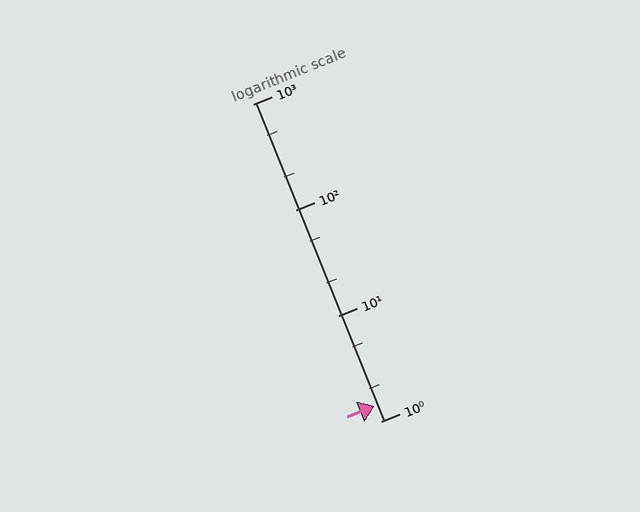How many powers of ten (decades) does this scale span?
The scale spans 3 decades, from 1 to 1000.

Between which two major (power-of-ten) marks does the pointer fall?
The pointer is between 1 and 10.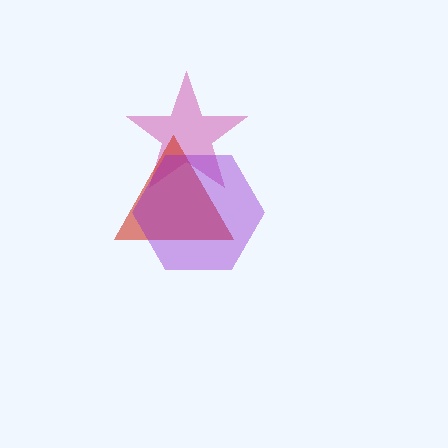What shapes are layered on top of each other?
The layered shapes are: a magenta star, a red triangle, a purple hexagon.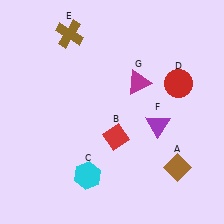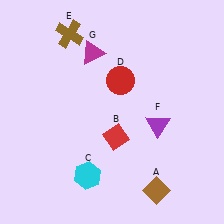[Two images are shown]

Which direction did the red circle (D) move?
The red circle (D) moved left.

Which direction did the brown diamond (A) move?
The brown diamond (A) moved down.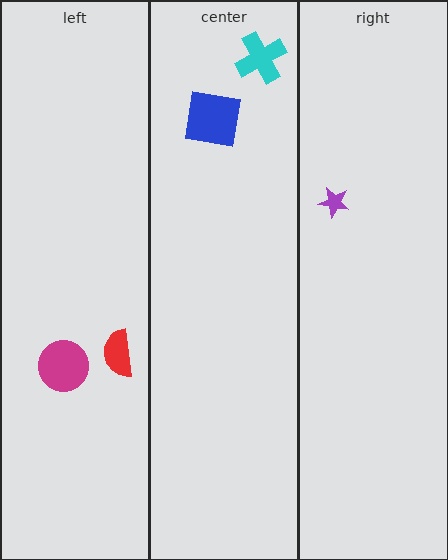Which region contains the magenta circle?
The left region.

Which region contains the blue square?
The center region.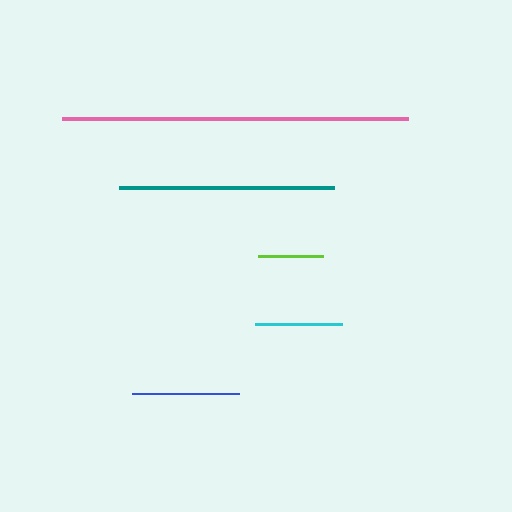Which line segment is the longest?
The pink line is the longest at approximately 345 pixels.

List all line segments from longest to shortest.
From longest to shortest: pink, teal, blue, cyan, lime.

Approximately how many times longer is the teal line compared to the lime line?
The teal line is approximately 3.3 times the length of the lime line.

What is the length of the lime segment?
The lime segment is approximately 65 pixels long.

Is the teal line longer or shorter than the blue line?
The teal line is longer than the blue line.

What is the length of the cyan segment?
The cyan segment is approximately 87 pixels long.